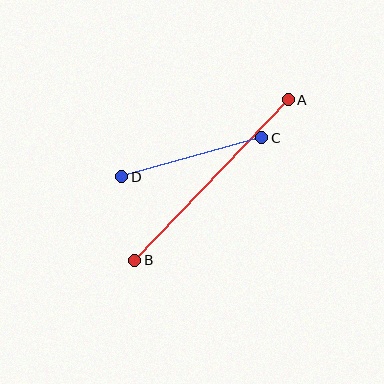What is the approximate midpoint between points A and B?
The midpoint is at approximately (211, 180) pixels.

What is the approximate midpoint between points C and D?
The midpoint is at approximately (192, 157) pixels.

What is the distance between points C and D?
The distance is approximately 145 pixels.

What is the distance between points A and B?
The distance is approximately 222 pixels.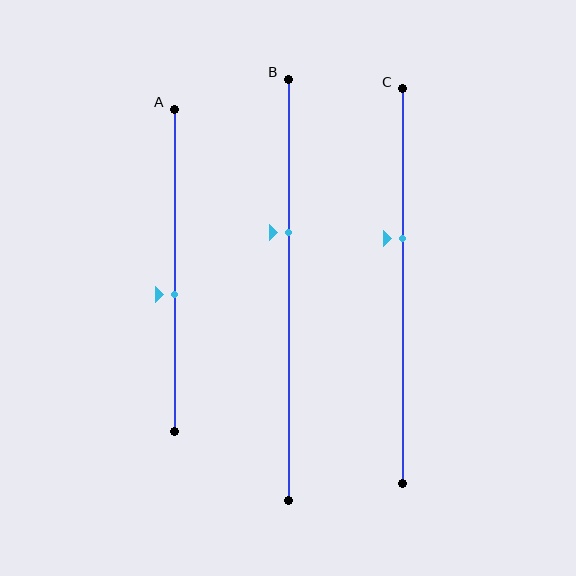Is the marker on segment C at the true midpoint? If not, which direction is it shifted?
No, the marker on segment C is shifted upward by about 12% of the segment length.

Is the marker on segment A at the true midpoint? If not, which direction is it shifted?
No, the marker on segment A is shifted downward by about 8% of the segment length.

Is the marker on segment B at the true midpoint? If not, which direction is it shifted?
No, the marker on segment B is shifted upward by about 14% of the segment length.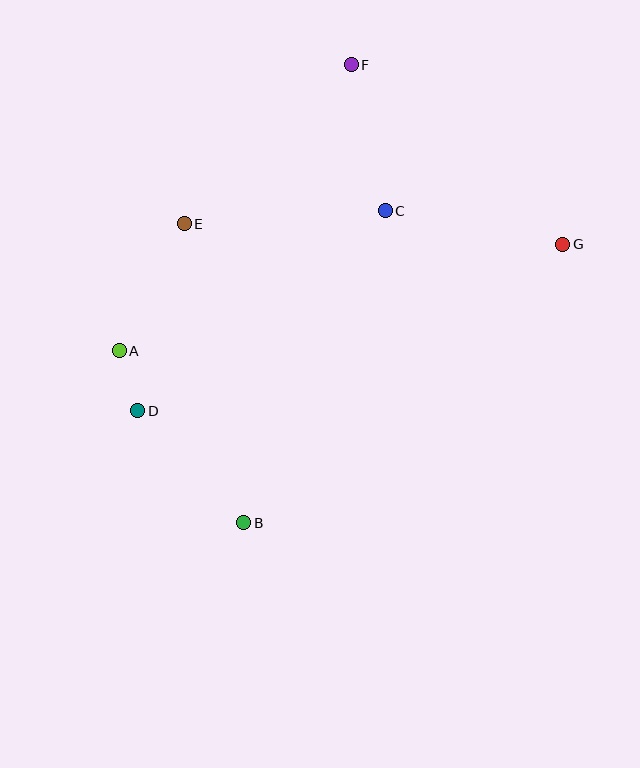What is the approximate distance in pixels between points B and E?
The distance between B and E is approximately 305 pixels.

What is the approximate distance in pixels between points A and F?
The distance between A and F is approximately 369 pixels.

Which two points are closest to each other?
Points A and D are closest to each other.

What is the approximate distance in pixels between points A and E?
The distance between A and E is approximately 143 pixels.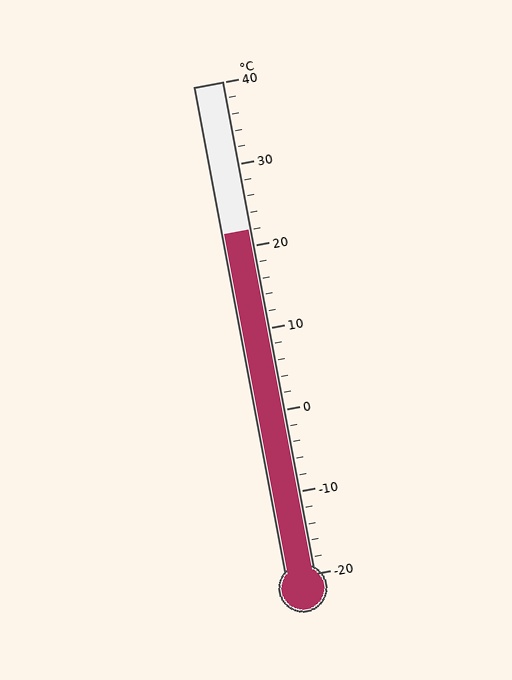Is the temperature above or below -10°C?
The temperature is above -10°C.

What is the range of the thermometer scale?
The thermometer scale ranges from -20°C to 40°C.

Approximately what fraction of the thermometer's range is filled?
The thermometer is filled to approximately 70% of its range.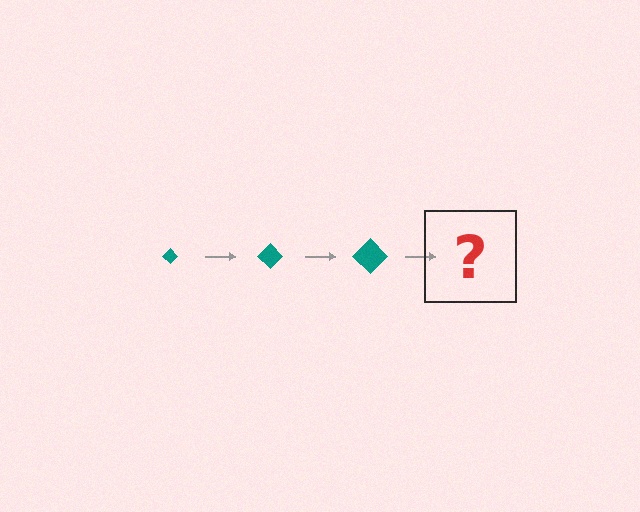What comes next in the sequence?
The next element should be a teal diamond, larger than the previous one.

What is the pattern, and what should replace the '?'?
The pattern is that the diamond gets progressively larger each step. The '?' should be a teal diamond, larger than the previous one.